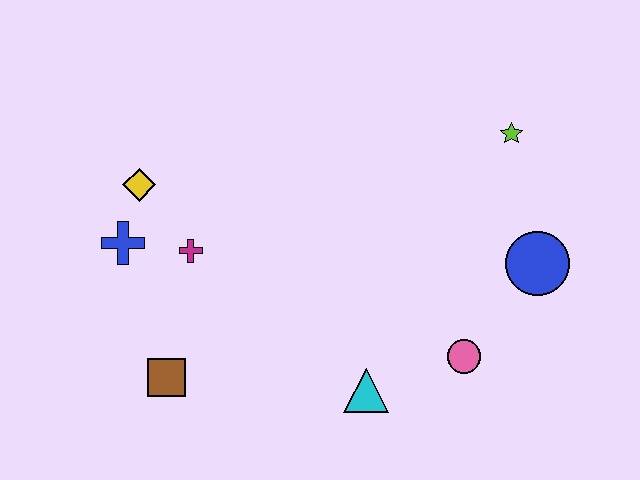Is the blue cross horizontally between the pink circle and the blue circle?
No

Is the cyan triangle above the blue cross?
No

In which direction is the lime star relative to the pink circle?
The lime star is above the pink circle.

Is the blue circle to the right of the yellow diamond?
Yes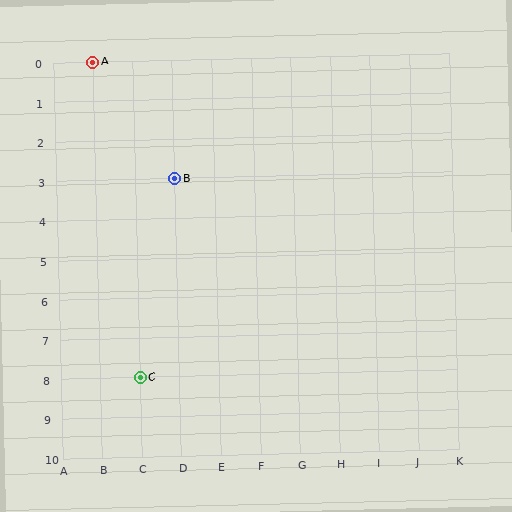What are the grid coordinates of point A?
Point A is at grid coordinates (B, 0).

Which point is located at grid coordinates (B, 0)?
Point A is at (B, 0).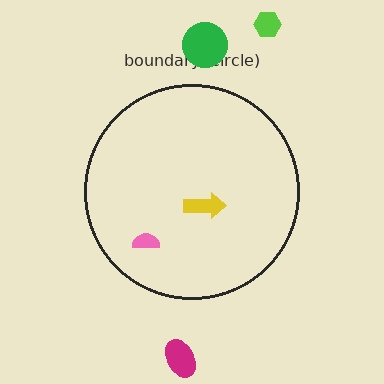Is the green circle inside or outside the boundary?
Outside.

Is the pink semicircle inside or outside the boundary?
Inside.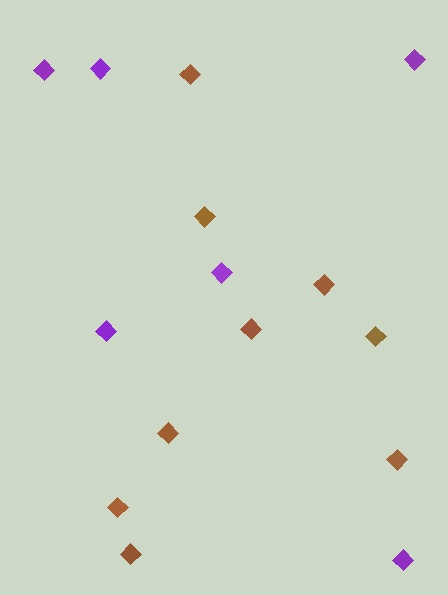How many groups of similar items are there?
There are 2 groups: one group of purple diamonds (6) and one group of brown diamonds (9).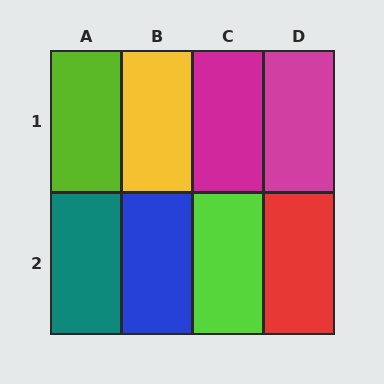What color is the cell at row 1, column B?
Yellow.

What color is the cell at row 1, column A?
Lime.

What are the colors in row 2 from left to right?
Teal, blue, lime, red.